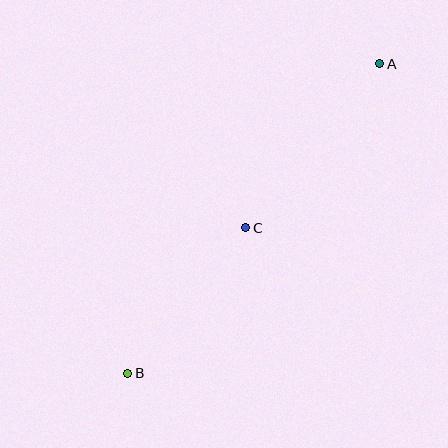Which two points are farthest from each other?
Points A and B are farthest from each other.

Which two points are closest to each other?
Points B and C are closest to each other.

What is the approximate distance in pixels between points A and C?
The distance between A and C is approximately 212 pixels.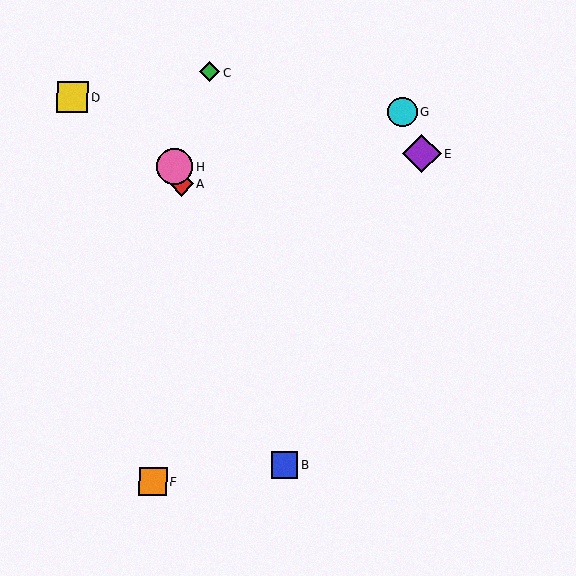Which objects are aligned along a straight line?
Objects A, B, H are aligned along a straight line.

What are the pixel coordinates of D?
Object D is at (73, 97).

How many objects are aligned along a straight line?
3 objects (A, B, H) are aligned along a straight line.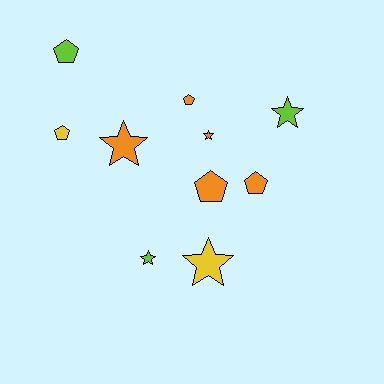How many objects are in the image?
There are 10 objects.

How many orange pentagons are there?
There are 3 orange pentagons.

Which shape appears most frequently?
Star, with 5 objects.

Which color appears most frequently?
Orange, with 5 objects.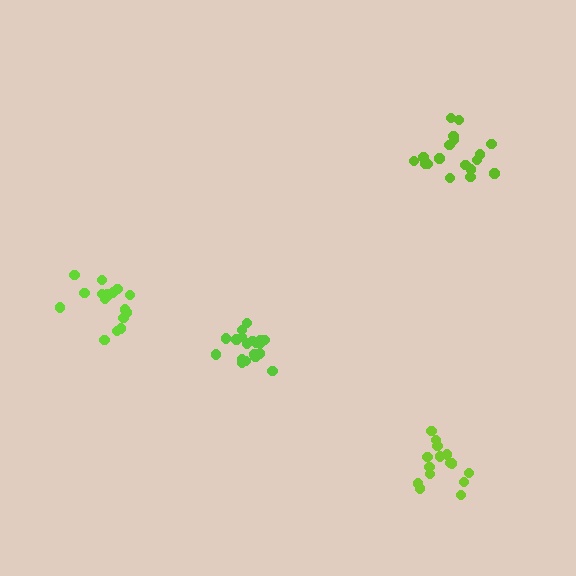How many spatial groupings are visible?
There are 4 spatial groupings.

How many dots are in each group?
Group 1: 19 dots, Group 2: 17 dots, Group 3: 18 dots, Group 4: 15 dots (69 total).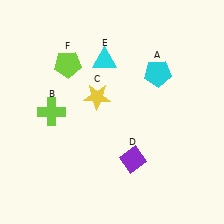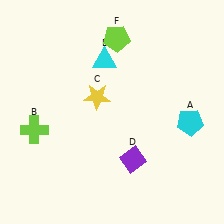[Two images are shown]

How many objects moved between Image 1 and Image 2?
3 objects moved between the two images.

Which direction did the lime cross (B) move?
The lime cross (B) moved down.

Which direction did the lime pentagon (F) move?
The lime pentagon (F) moved right.